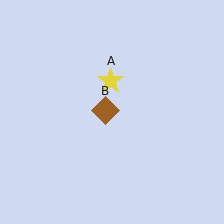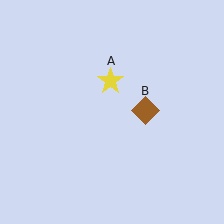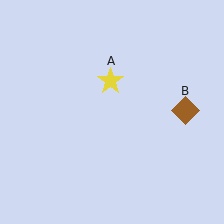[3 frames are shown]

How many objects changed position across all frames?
1 object changed position: brown diamond (object B).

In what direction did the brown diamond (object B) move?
The brown diamond (object B) moved right.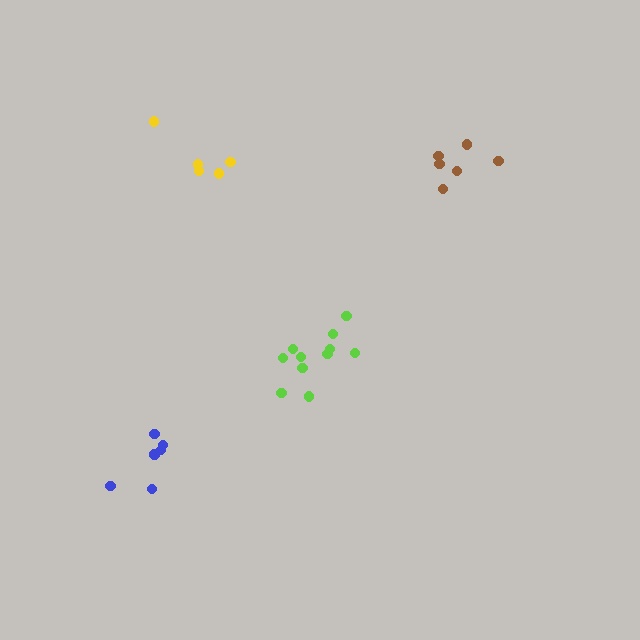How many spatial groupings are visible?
There are 4 spatial groupings.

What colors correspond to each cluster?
The clusters are colored: lime, blue, brown, yellow.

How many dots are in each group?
Group 1: 11 dots, Group 2: 6 dots, Group 3: 6 dots, Group 4: 5 dots (28 total).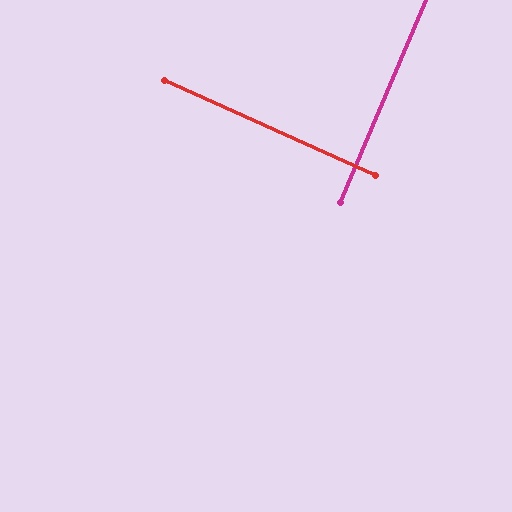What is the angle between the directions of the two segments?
Approximately 88 degrees.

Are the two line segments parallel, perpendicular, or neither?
Perpendicular — they meet at approximately 88°.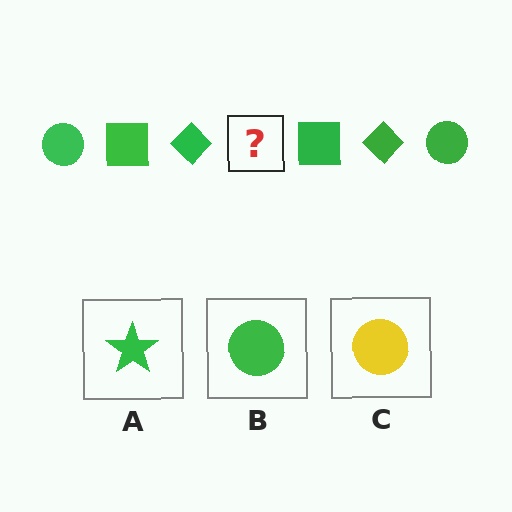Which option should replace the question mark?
Option B.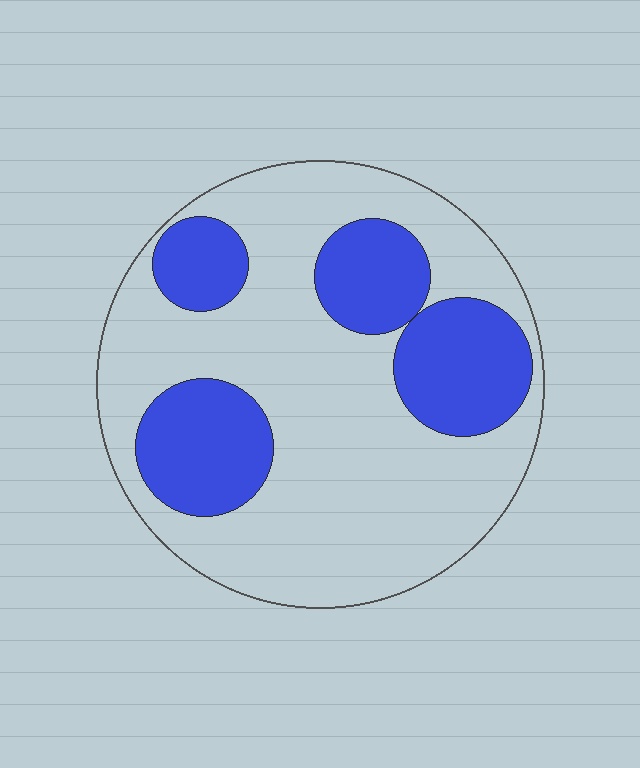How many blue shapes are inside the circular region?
4.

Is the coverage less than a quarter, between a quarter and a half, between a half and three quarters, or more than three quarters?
Between a quarter and a half.